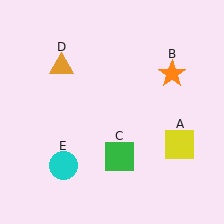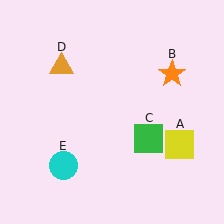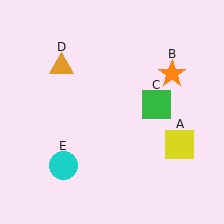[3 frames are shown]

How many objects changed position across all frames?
1 object changed position: green square (object C).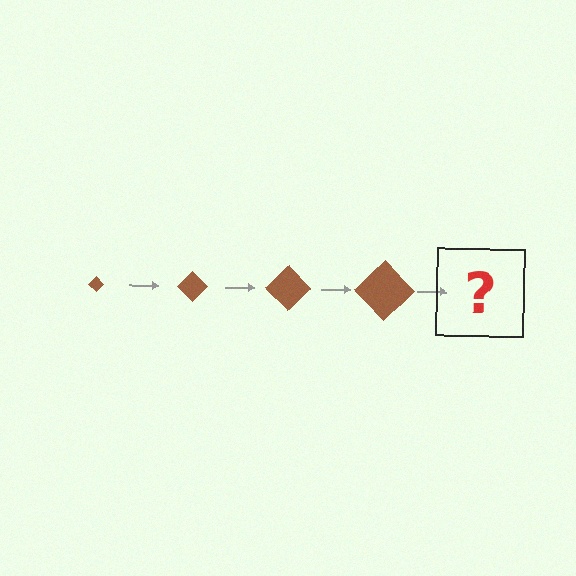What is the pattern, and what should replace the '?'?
The pattern is that the diamond gets progressively larger each step. The '?' should be a brown diamond, larger than the previous one.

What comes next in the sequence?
The next element should be a brown diamond, larger than the previous one.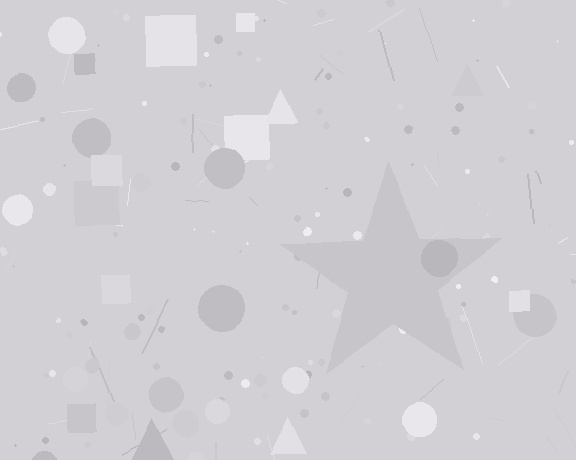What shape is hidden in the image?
A star is hidden in the image.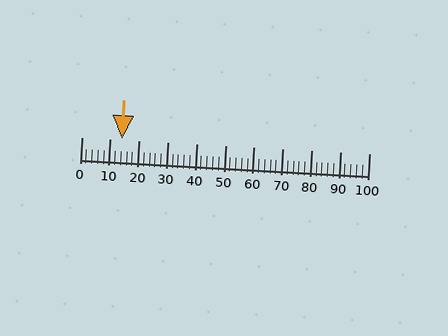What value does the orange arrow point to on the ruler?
The orange arrow points to approximately 14.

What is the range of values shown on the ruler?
The ruler shows values from 0 to 100.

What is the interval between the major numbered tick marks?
The major tick marks are spaced 10 units apart.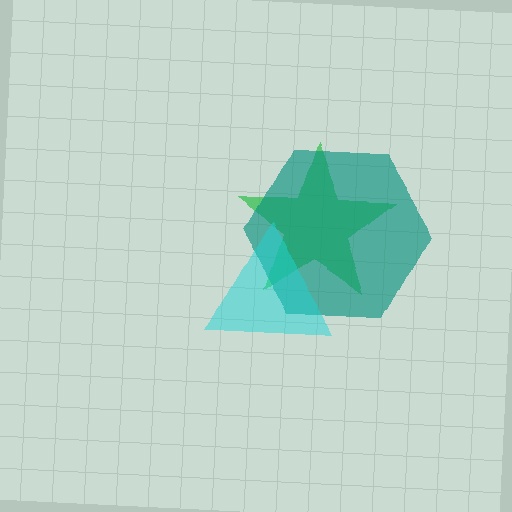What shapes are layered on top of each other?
The layered shapes are: a green star, a teal hexagon, a cyan triangle.